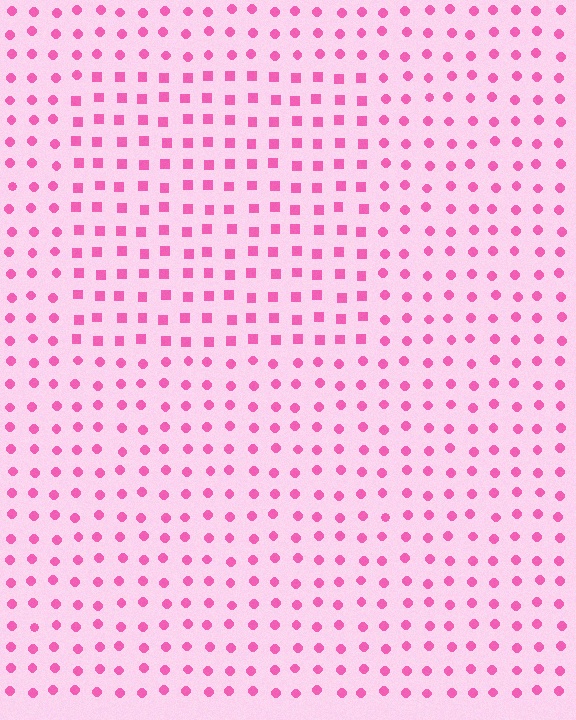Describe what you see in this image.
The image is filled with small pink elements arranged in a uniform grid. A rectangle-shaped region contains squares, while the surrounding area contains circles. The boundary is defined purely by the change in element shape.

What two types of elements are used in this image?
The image uses squares inside the rectangle region and circles outside it.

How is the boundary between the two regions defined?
The boundary is defined by a change in element shape: squares inside vs. circles outside. All elements share the same color and spacing.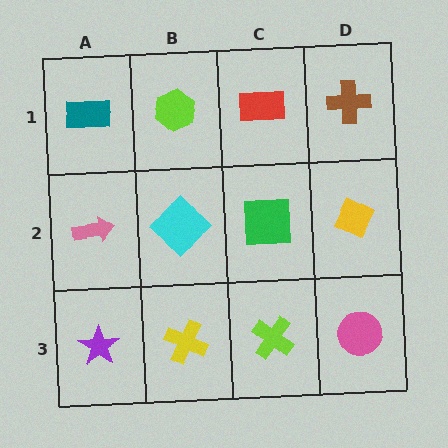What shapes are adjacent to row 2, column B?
A lime hexagon (row 1, column B), a yellow cross (row 3, column B), a pink arrow (row 2, column A), a green square (row 2, column C).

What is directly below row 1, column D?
A yellow diamond.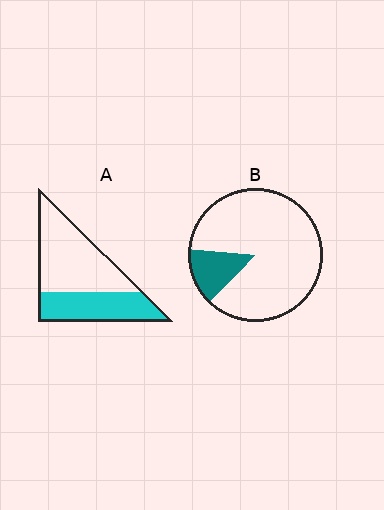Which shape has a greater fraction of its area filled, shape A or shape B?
Shape A.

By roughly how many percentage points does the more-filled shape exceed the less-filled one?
By roughly 25 percentage points (A over B).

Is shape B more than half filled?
No.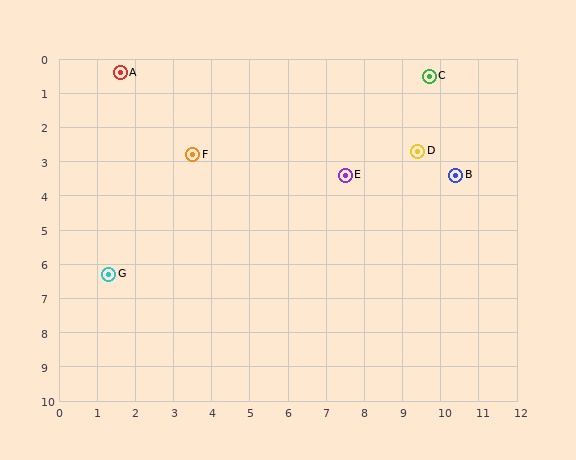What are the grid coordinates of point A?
Point A is at approximately (1.6, 0.4).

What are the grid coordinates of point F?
Point F is at approximately (3.5, 2.8).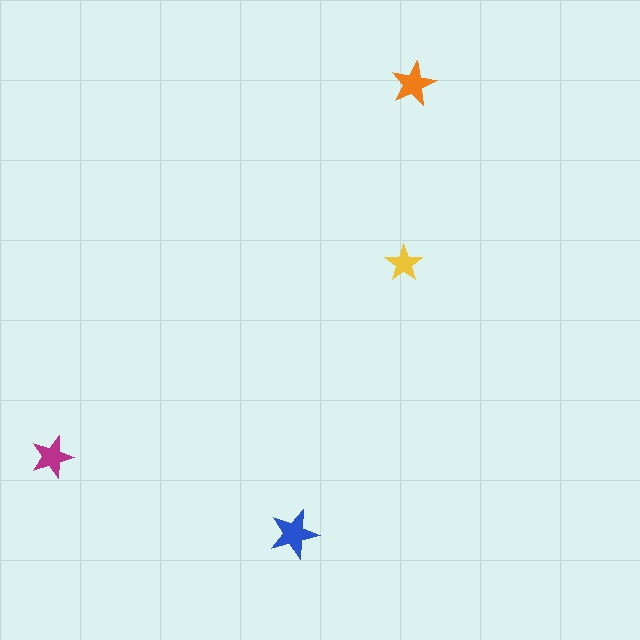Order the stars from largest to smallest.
the blue one, the orange one, the magenta one, the yellow one.